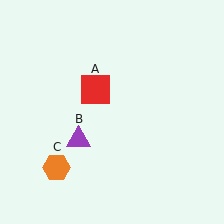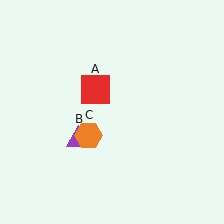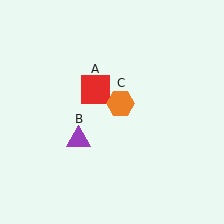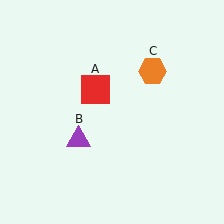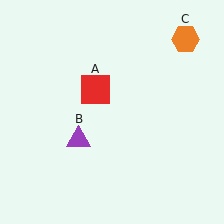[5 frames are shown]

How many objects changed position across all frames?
1 object changed position: orange hexagon (object C).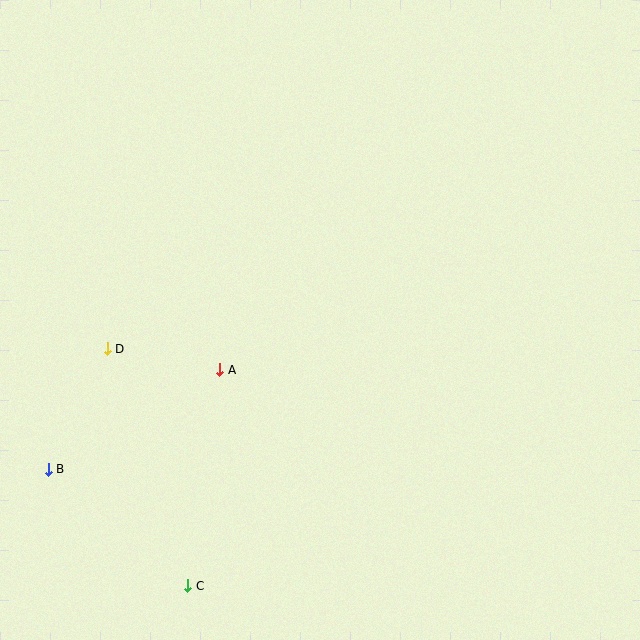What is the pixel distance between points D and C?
The distance between D and C is 250 pixels.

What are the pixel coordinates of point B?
Point B is at (48, 469).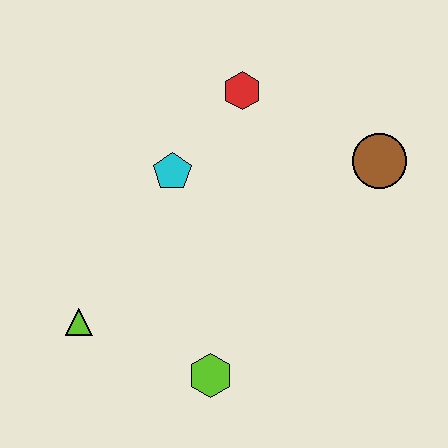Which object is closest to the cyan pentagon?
The red hexagon is closest to the cyan pentagon.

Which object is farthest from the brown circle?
The lime triangle is farthest from the brown circle.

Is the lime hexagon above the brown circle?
No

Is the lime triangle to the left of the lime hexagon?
Yes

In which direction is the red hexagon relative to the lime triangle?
The red hexagon is above the lime triangle.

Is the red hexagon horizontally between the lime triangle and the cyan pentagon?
No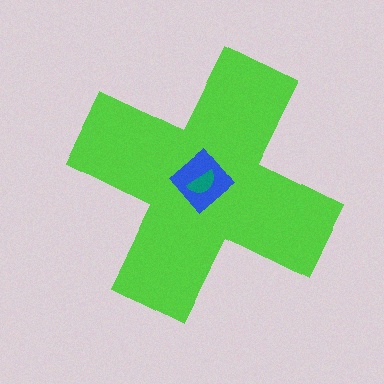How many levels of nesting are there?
3.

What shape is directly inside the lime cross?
The blue diamond.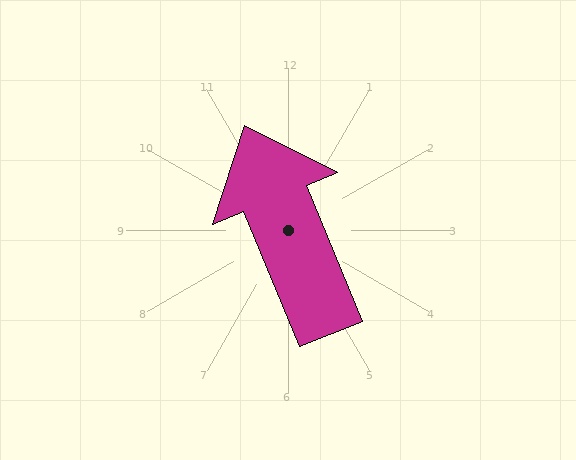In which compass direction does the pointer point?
Northwest.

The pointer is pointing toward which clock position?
Roughly 11 o'clock.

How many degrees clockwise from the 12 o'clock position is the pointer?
Approximately 337 degrees.